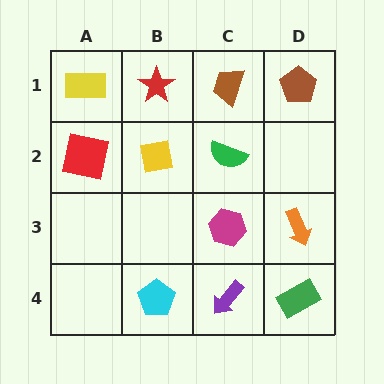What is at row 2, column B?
A yellow square.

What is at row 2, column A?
A red square.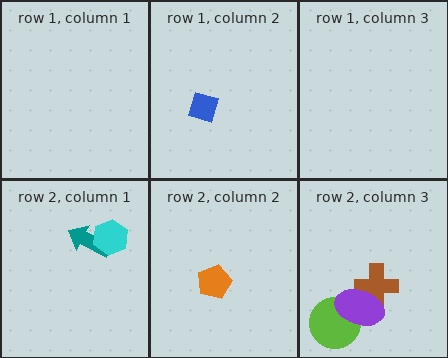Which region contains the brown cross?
The row 2, column 3 region.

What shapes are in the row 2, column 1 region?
The teal arrow, the cyan hexagon.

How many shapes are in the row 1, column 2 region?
1.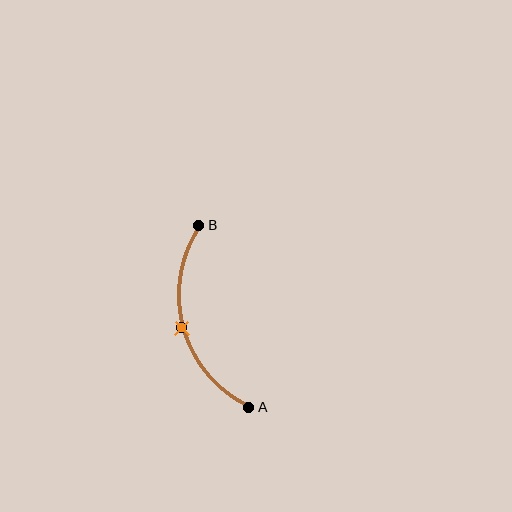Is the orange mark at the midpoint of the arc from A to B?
Yes. The orange mark lies on the arc at equal arc-length from both A and B — it is the arc midpoint.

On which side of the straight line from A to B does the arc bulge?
The arc bulges to the left of the straight line connecting A and B.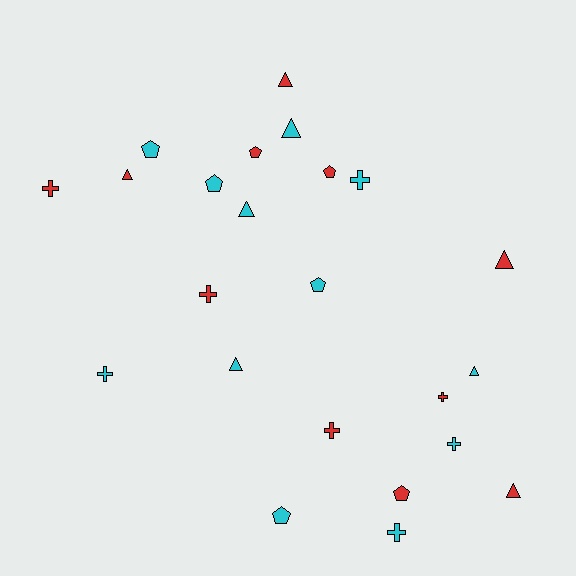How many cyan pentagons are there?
There are 4 cyan pentagons.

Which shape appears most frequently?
Triangle, with 8 objects.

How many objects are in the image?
There are 23 objects.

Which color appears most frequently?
Cyan, with 12 objects.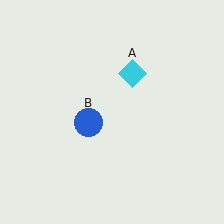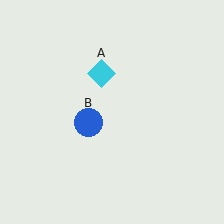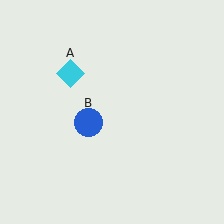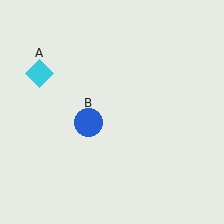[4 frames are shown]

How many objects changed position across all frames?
1 object changed position: cyan diamond (object A).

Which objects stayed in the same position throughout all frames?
Blue circle (object B) remained stationary.